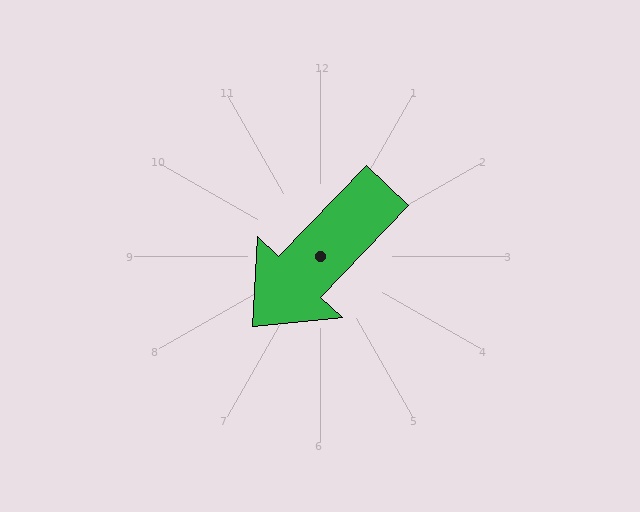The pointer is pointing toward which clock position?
Roughly 7 o'clock.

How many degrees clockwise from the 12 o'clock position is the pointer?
Approximately 224 degrees.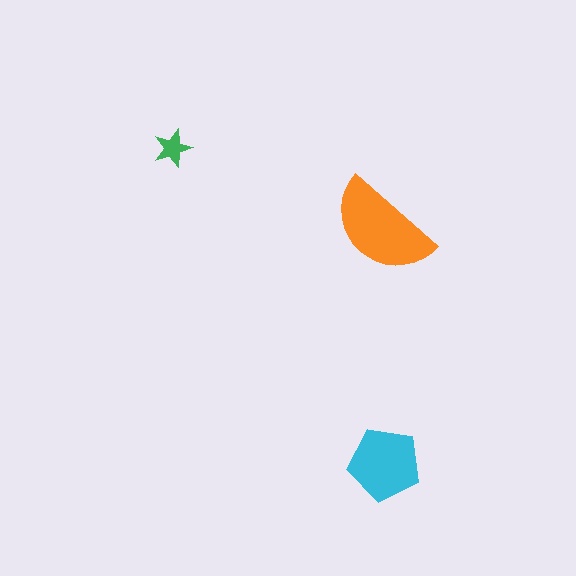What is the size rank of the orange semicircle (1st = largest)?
1st.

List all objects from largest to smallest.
The orange semicircle, the cyan pentagon, the green star.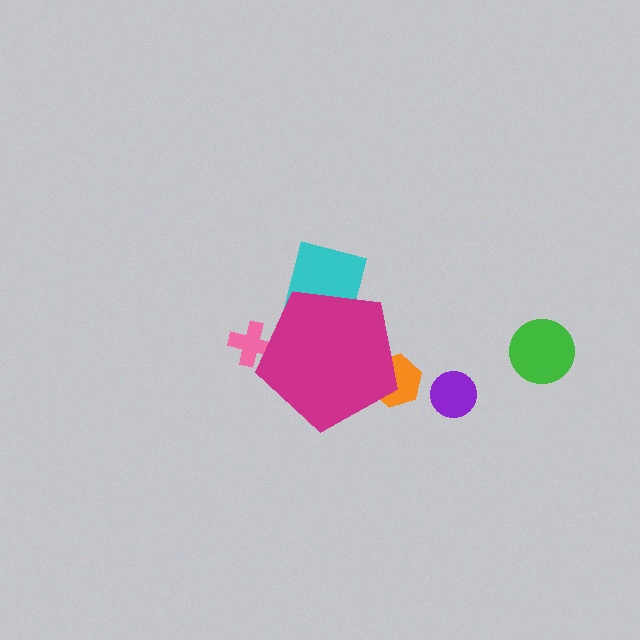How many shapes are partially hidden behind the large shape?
3 shapes are partially hidden.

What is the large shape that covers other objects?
A magenta pentagon.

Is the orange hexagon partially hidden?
Yes, the orange hexagon is partially hidden behind the magenta pentagon.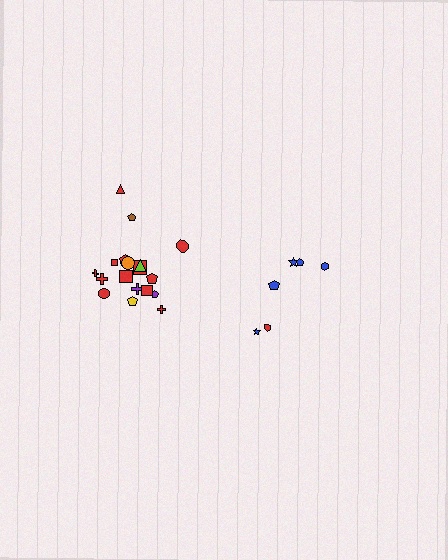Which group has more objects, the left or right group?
The left group.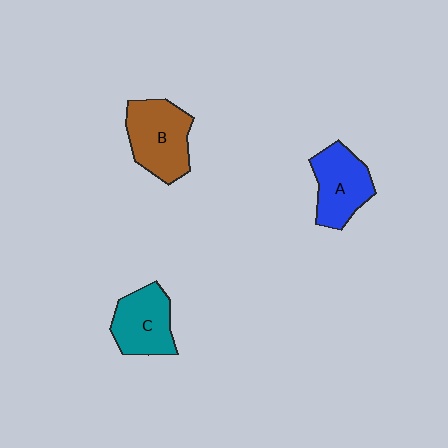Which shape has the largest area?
Shape B (brown).